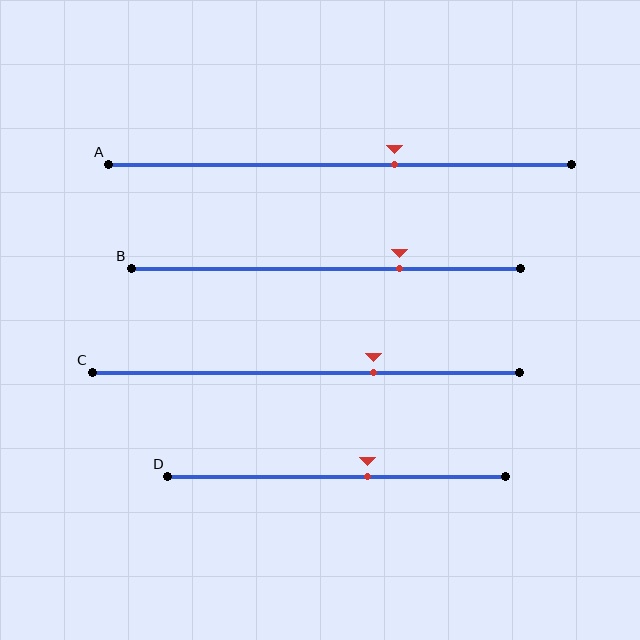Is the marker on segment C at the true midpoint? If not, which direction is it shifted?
No, the marker on segment C is shifted to the right by about 16% of the segment length.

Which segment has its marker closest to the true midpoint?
Segment D has its marker closest to the true midpoint.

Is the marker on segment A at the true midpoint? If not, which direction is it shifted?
No, the marker on segment A is shifted to the right by about 12% of the segment length.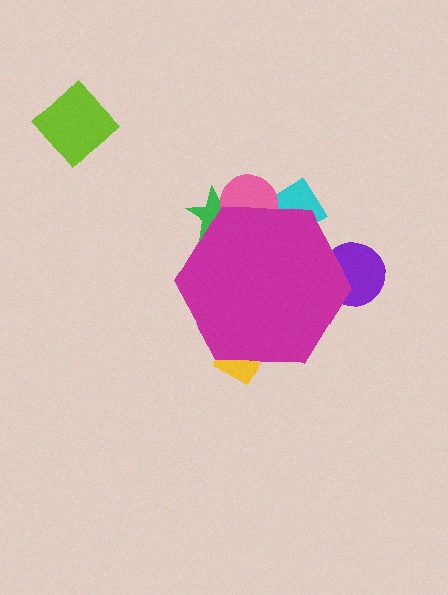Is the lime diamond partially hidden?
No, the lime diamond is fully visible.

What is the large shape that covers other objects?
A magenta hexagon.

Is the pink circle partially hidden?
Yes, the pink circle is partially hidden behind the magenta hexagon.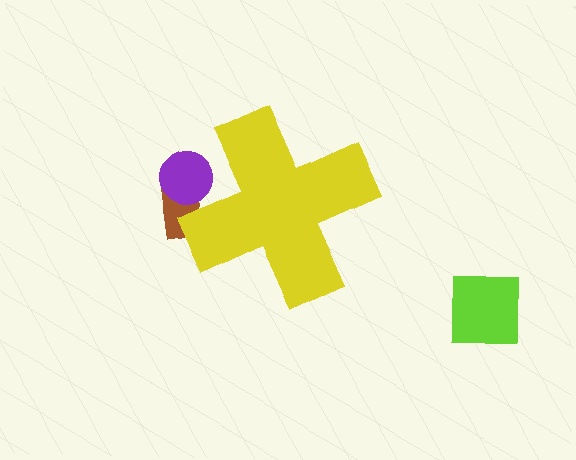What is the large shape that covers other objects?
A yellow cross.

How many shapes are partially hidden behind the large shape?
2 shapes are partially hidden.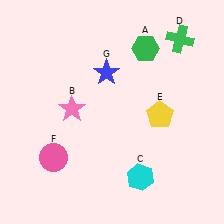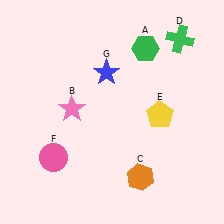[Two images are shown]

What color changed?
The hexagon (C) changed from cyan in Image 1 to orange in Image 2.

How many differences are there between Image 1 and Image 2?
There is 1 difference between the two images.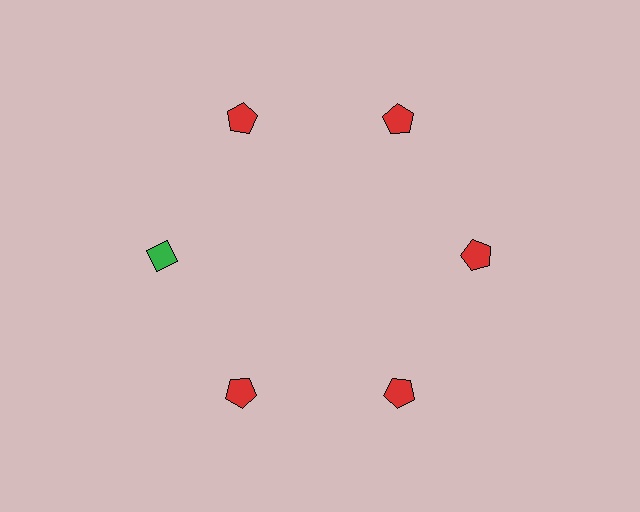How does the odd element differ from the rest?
It differs in both color (green instead of red) and shape (diamond instead of pentagon).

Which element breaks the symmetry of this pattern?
The green diamond at roughly the 9 o'clock position breaks the symmetry. All other shapes are red pentagons.